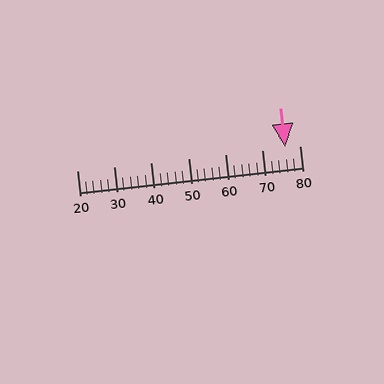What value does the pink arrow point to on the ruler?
The pink arrow points to approximately 76.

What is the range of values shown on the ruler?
The ruler shows values from 20 to 80.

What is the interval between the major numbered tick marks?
The major tick marks are spaced 10 units apart.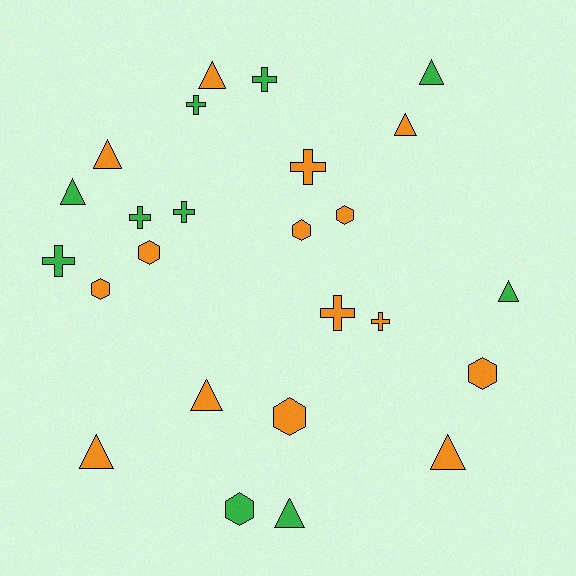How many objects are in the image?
There are 25 objects.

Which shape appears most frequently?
Triangle, with 10 objects.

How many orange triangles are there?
There are 6 orange triangles.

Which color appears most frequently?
Orange, with 15 objects.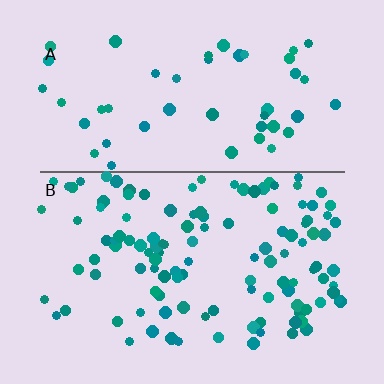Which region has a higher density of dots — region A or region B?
B (the bottom).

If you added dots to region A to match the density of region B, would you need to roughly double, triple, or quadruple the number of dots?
Approximately double.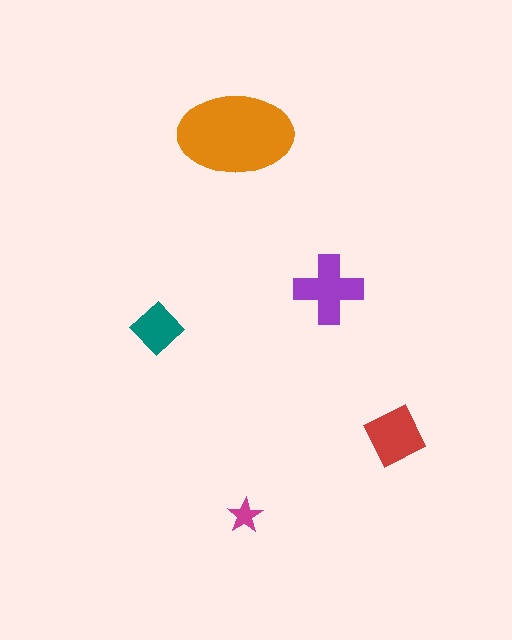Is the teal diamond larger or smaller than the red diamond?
Smaller.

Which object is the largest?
The orange ellipse.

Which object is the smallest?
The magenta star.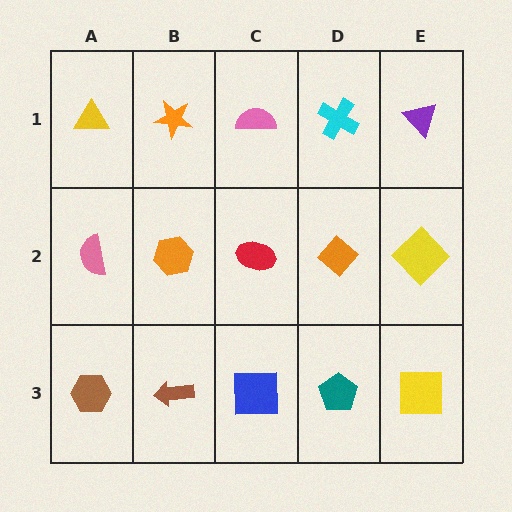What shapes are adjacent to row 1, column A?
A pink semicircle (row 2, column A), an orange star (row 1, column B).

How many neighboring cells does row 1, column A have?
2.